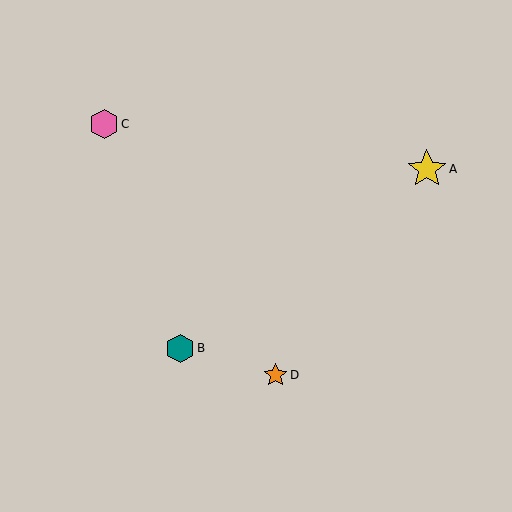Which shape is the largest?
The yellow star (labeled A) is the largest.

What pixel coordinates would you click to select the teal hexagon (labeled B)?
Click at (180, 348) to select the teal hexagon B.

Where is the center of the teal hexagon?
The center of the teal hexagon is at (180, 348).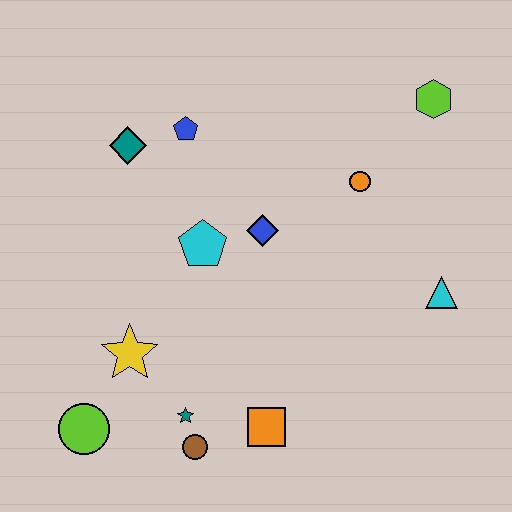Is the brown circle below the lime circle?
Yes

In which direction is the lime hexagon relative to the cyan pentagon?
The lime hexagon is to the right of the cyan pentagon.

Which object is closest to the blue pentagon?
The teal diamond is closest to the blue pentagon.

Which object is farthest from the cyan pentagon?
The lime hexagon is farthest from the cyan pentagon.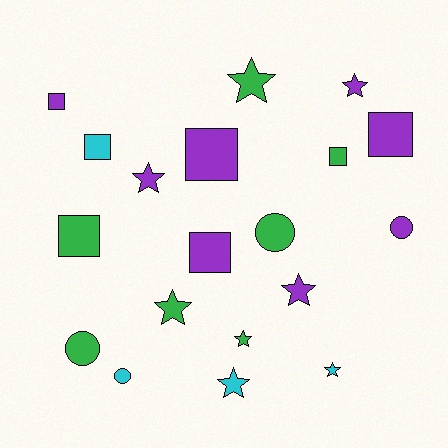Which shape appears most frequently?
Star, with 8 objects.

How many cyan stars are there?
There are 2 cyan stars.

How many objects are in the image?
There are 19 objects.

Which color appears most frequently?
Purple, with 8 objects.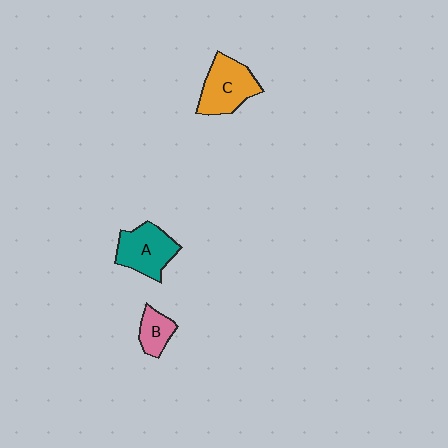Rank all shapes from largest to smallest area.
From largest to smallest: C (orange), A (teal), B (pink).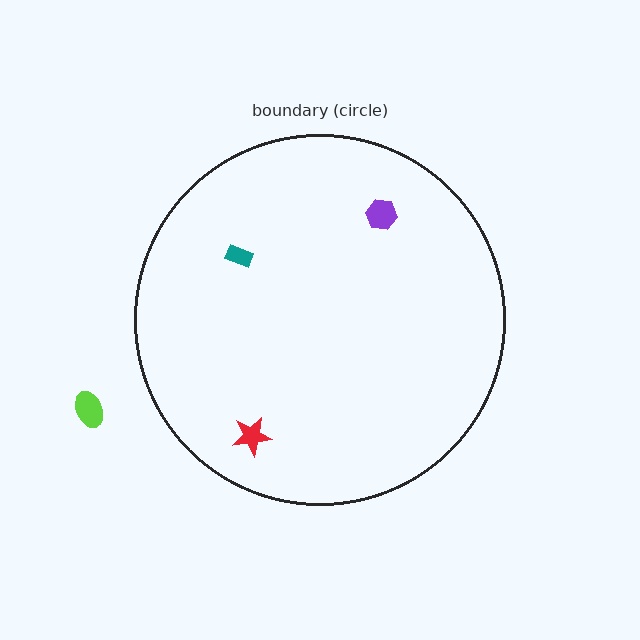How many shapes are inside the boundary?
3 inside, 1 outside.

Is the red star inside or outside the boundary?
Inside.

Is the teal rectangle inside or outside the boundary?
Inside.